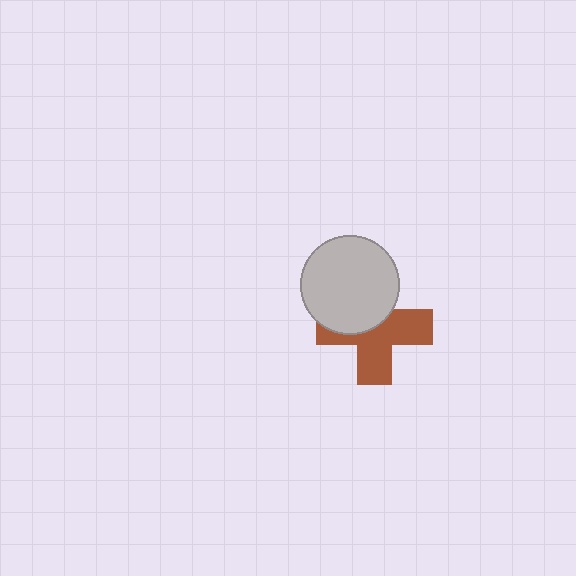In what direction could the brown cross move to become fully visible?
The brown cross could move down. That would shift it out from behind the light gray circle entirely.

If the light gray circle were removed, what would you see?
You would see the complete brown cross.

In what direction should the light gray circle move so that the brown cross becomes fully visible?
The light gray circle should move up. That is the shortest direction to clear the overlap and leave the brown cross fully visible.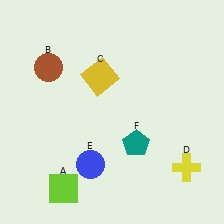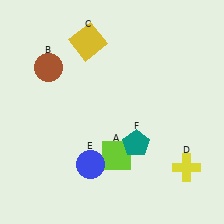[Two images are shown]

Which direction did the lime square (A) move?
The lime square (A) moved right.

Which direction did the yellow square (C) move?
The yellow square (C) moved up.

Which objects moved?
The objects that moved are: the lime square (A), the yellow square (C).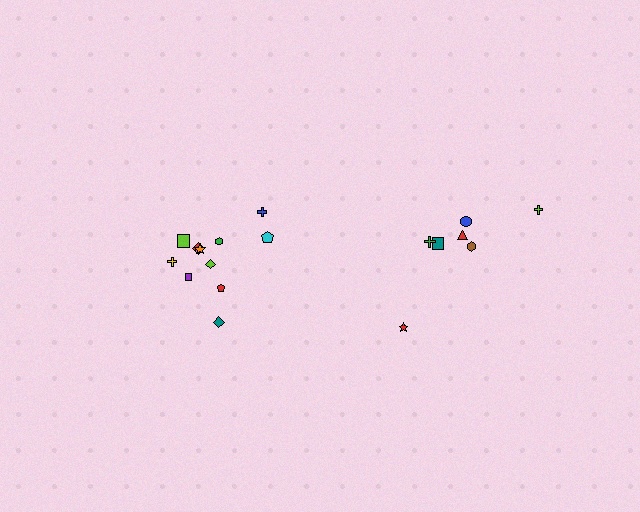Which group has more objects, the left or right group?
The left group.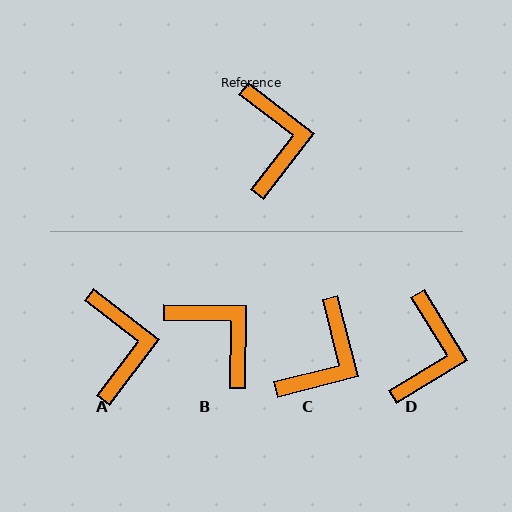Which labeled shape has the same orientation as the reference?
A.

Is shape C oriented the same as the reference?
No, it is off by about 38 degrees.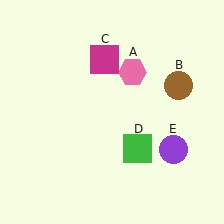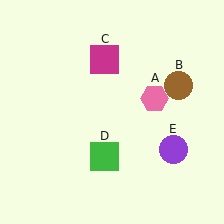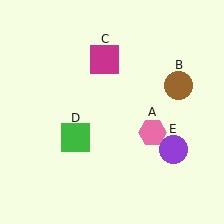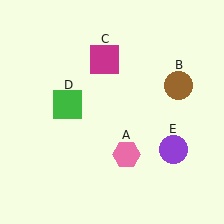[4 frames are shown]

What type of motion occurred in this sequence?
The pink hexagon (object A), green square (object D) rotated clockwise around the center of the scene.